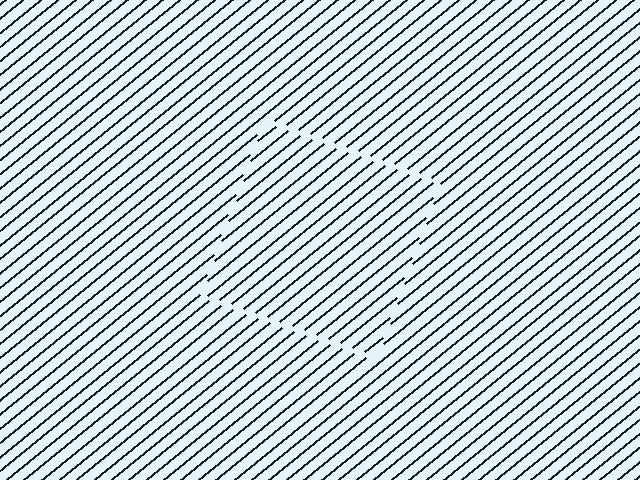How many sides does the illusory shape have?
4 sides — the line-ends trace a square.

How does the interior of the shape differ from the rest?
The interior of the shape contains the same grating, shifted by half a period — the contour is defined by the phase discontinuity where line-ends from the inner and outer gratings abut.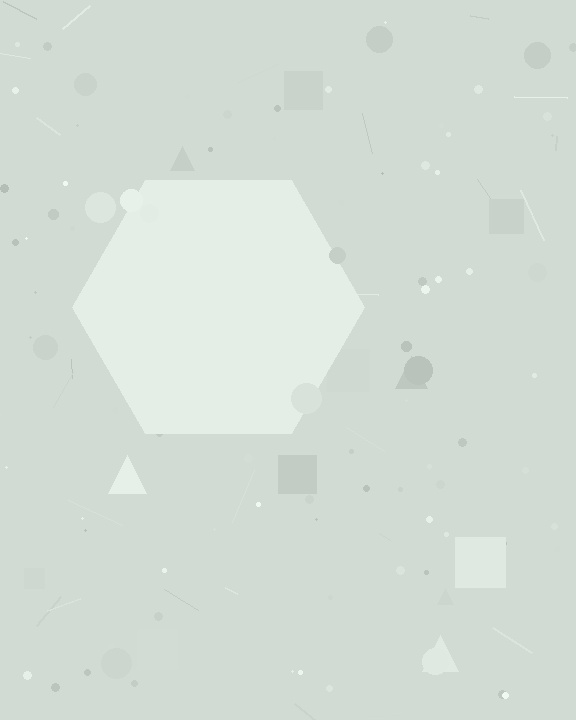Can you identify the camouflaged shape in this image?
The camouflaged shape is a hexagon.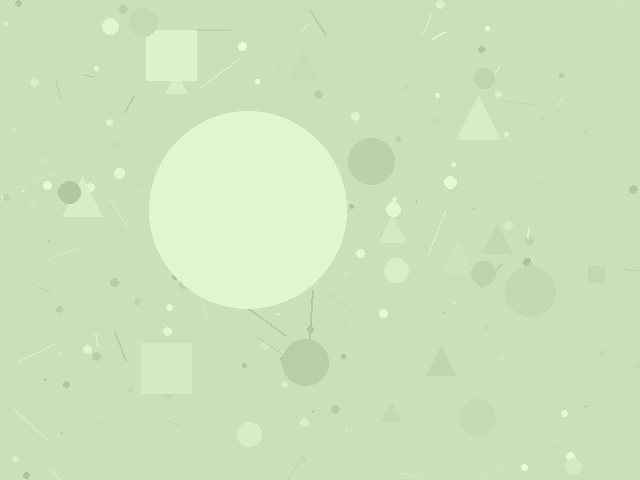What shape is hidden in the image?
A circle is hidden in the image.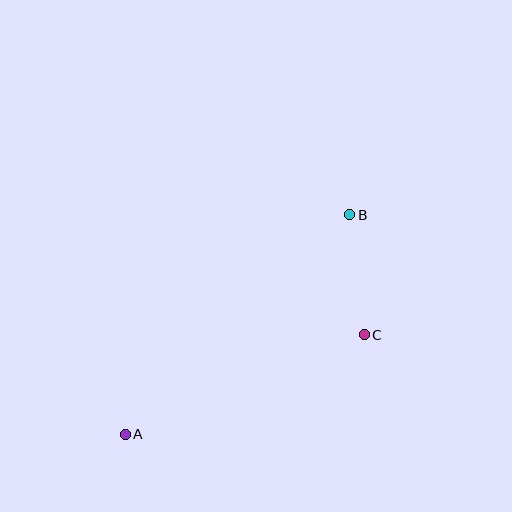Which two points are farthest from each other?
Points A and B are farthest from each other.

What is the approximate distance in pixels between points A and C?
The distance between A and C is approximately 259 pixels.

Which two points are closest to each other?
Points B and C are closest to each other.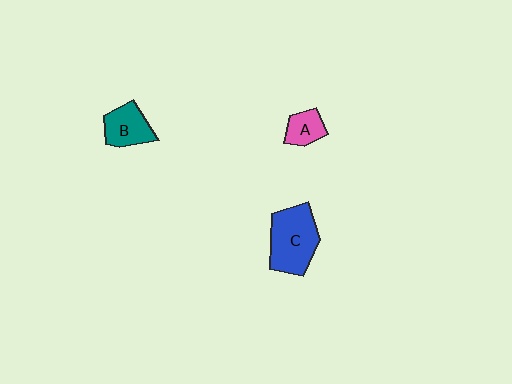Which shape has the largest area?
Shape C (blue).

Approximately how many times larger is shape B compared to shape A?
Approximately 1.5 times.